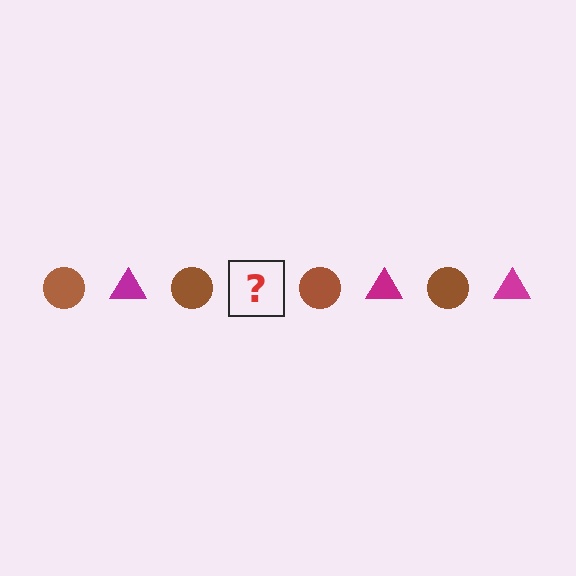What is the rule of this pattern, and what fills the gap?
The rule is that the pattern alternates between brown circle and magenta triangle. The gap should be filled with a magenta triangle.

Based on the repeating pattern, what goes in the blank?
The blank should be a magenta triangle.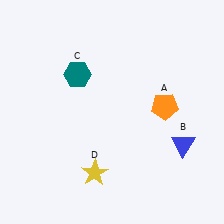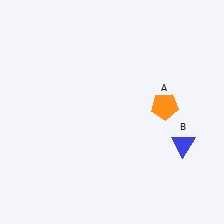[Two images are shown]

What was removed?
The teal hexagon (C), the yellow star (D) were removed in Image 2.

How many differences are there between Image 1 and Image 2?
There are 2 differences between the two images.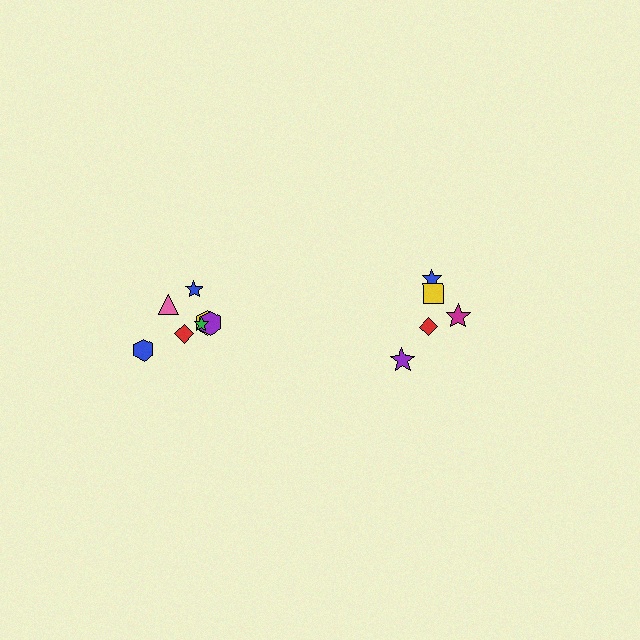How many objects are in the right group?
There are 5 objects.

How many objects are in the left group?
There are 7 objects.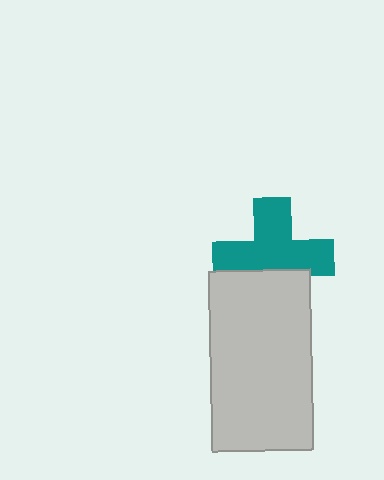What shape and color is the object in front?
The object in front is a light gray rectangle.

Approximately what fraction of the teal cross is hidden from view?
Roughly 30% of the teal cross is hidden behind the light gray rectangle.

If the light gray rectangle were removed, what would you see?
You would see the complete teal cross.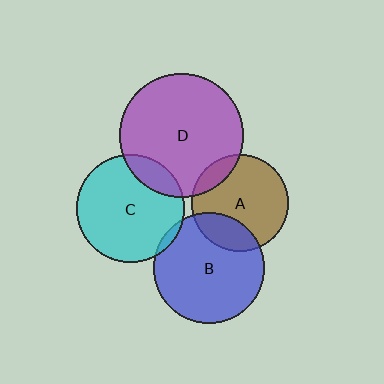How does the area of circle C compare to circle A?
Approximately 1.3 times.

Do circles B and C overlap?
Yes.